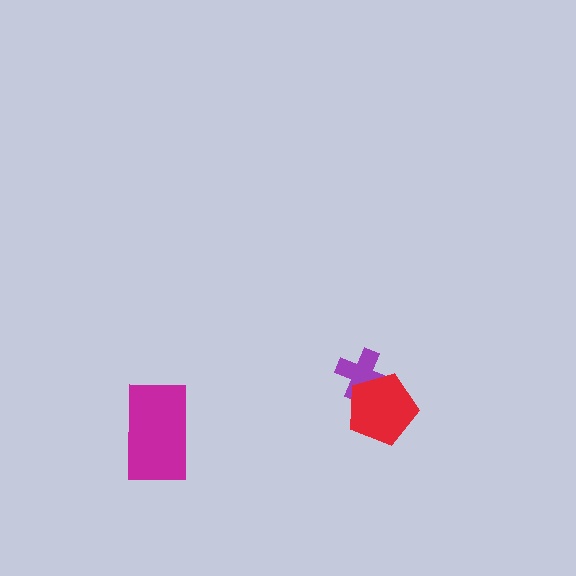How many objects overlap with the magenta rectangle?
0 objects overlap with the magenta rectangle.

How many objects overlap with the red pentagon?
1 object overlaps with the red pentagon.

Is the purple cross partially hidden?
Yes, it is partially covered by another shape.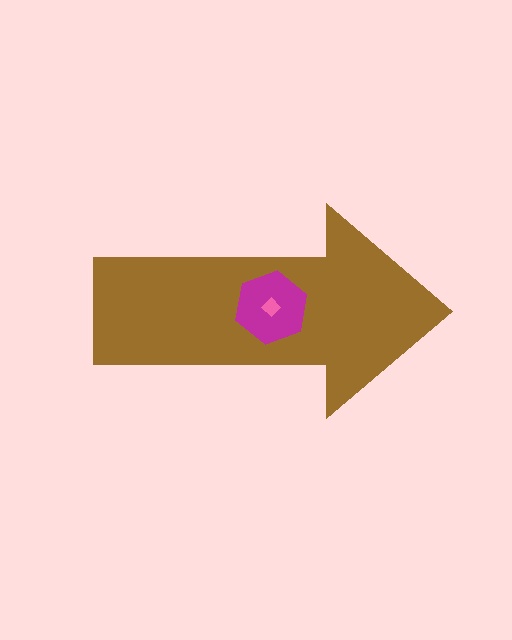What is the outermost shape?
The brown arrow.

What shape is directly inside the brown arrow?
The magenta hexagon.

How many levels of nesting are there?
3.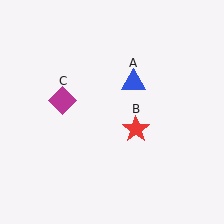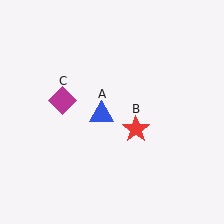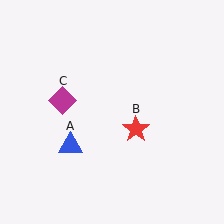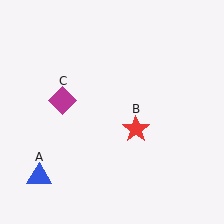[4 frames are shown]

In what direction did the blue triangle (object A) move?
The blue triangle (object A) moved down and to the left.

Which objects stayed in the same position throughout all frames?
Red star (object B) and magenta diamond (object C) remained stationary.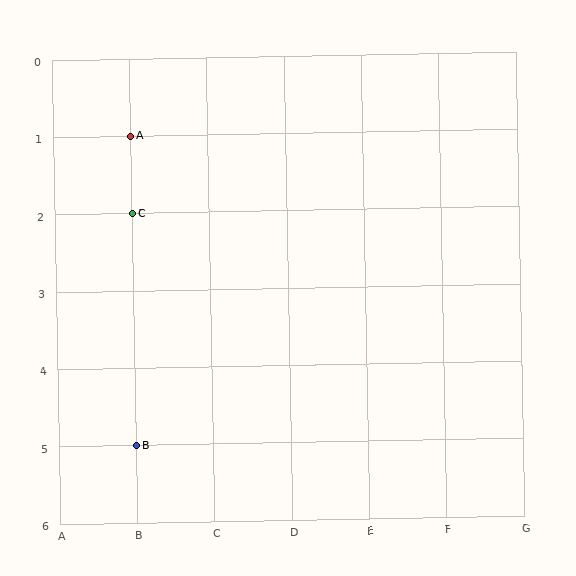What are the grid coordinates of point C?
Point C is at grid coordinates (B, 2).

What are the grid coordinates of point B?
Point B is at grid coordinates (B, 5).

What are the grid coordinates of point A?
Point A is at grid coordinates (B, 1).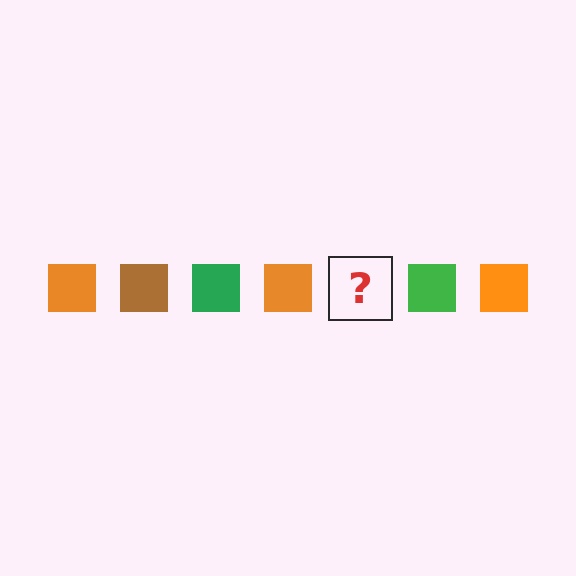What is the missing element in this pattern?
The missing element is a brown square.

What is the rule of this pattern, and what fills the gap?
The rule is that the pattern cycles through orange, brown, green squares. The gap should be filled with a brown square.